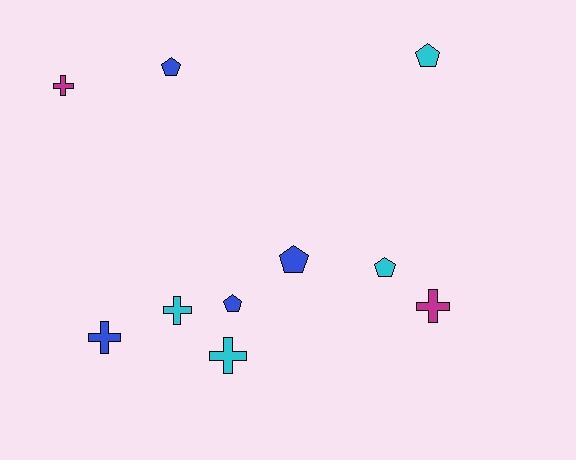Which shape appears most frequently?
Pentagon, with 5 objects.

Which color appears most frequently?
Cyan, with 4 objects.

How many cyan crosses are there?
There are 2 cyan crosses.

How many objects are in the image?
There are 10 objects.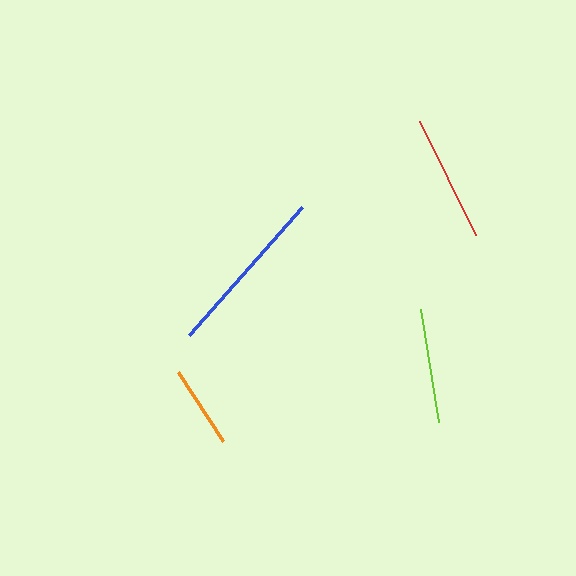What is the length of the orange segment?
The orange segment is approximately 82 pixels long.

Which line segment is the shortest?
The orange line is the shortest at approximately 82 pixels.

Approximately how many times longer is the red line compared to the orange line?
The red line is approximately 1.5 times the length of the orange line.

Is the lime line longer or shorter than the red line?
The red line is longer than the lime line.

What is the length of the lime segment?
The lime segment is approximately 114 pixels long.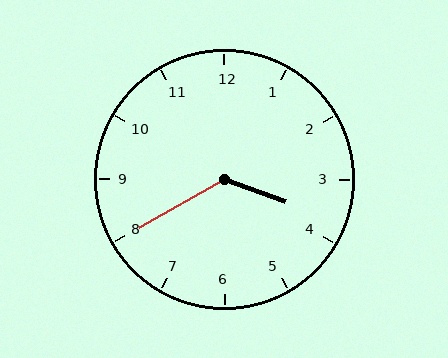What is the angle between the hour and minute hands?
Approximately 130 degrees.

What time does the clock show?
3:40.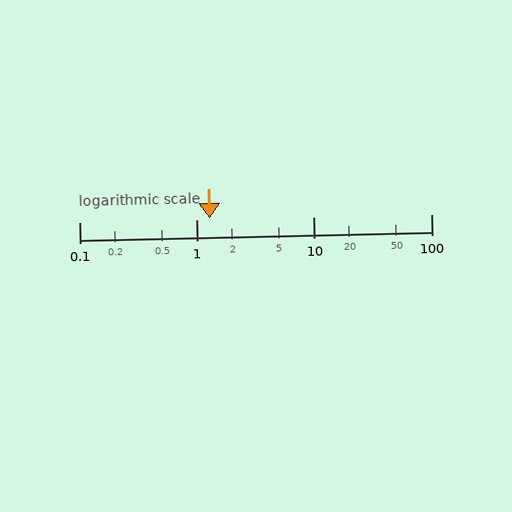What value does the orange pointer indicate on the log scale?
The pointer indicates approximately 1.3.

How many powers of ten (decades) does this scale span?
The scale spans 3 decades, from 0.1 to 100.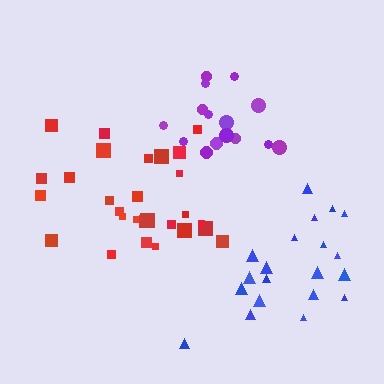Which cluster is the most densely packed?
Purple.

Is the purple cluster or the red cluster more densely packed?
Purple.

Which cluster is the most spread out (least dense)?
Blue.